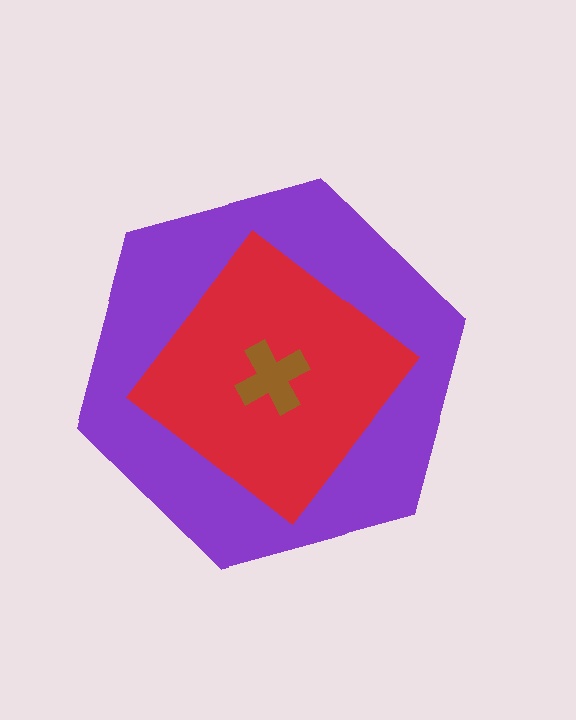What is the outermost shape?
The purple hexagon.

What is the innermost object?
The brown cross.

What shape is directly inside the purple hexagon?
The red diamond.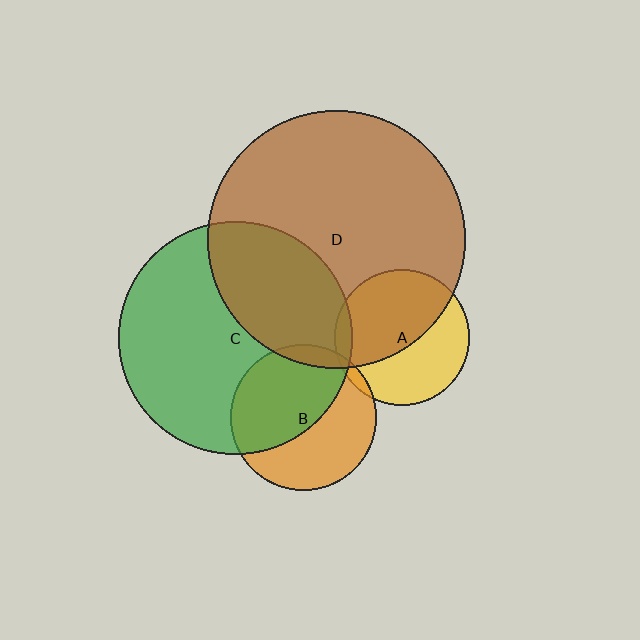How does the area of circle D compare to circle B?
Approximately 3.1 times.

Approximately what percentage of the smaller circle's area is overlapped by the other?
Approximately 5%.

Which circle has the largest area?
Circle D (brown).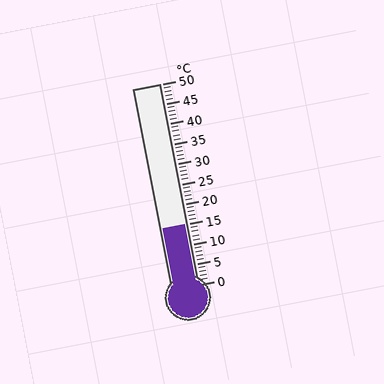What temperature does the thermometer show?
The thermometer shows approximately 15°C.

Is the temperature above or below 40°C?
The temperature is below 40°C.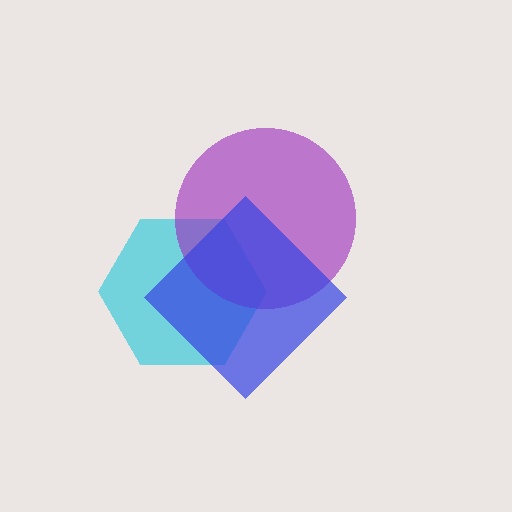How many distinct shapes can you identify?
There are 3 distinct shapes: a cyan hexagon, a purple circle, a blue diamond.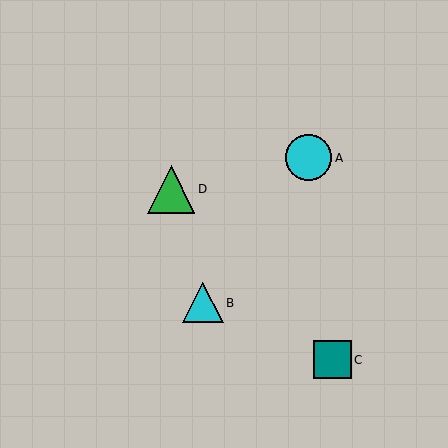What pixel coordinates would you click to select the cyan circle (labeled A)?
Click at (309, 158) to select the cyan circle A.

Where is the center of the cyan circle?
The center of the cyan circle is at (309, 158).